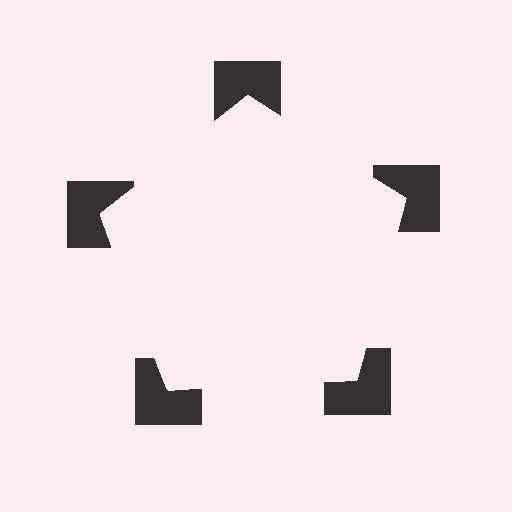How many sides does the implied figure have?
5 sides.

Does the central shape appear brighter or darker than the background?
It typically appears slightly brighter than the background, even though no actual brightness change is drawn.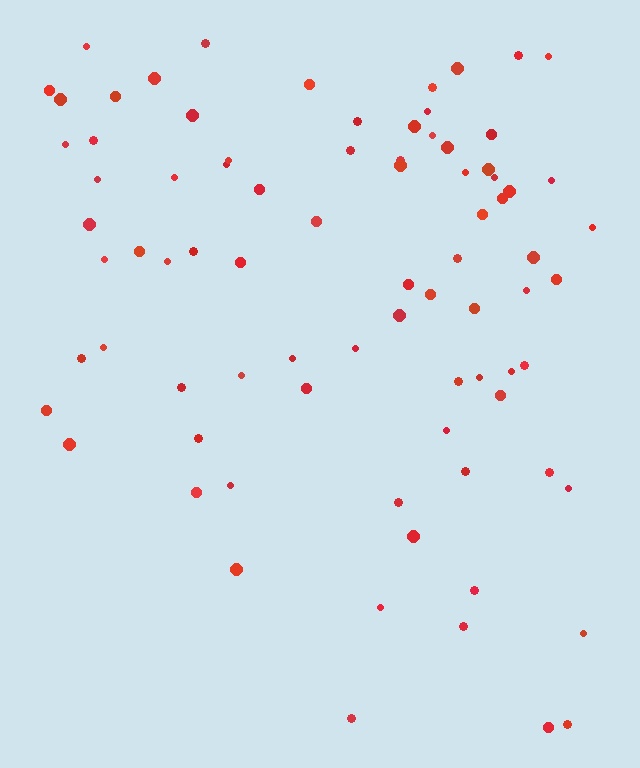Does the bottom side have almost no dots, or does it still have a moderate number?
Still a moderate number, just noticeably fewer than the top.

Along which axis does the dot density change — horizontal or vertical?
Vertical.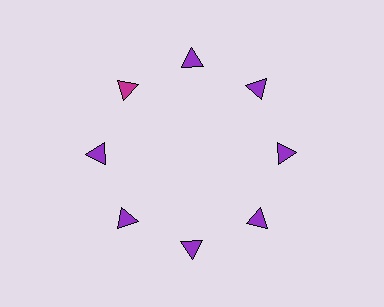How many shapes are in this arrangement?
There are 8 shapes arranged in a ring pattern.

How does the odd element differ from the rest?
It has a different color: magenta instead of purple.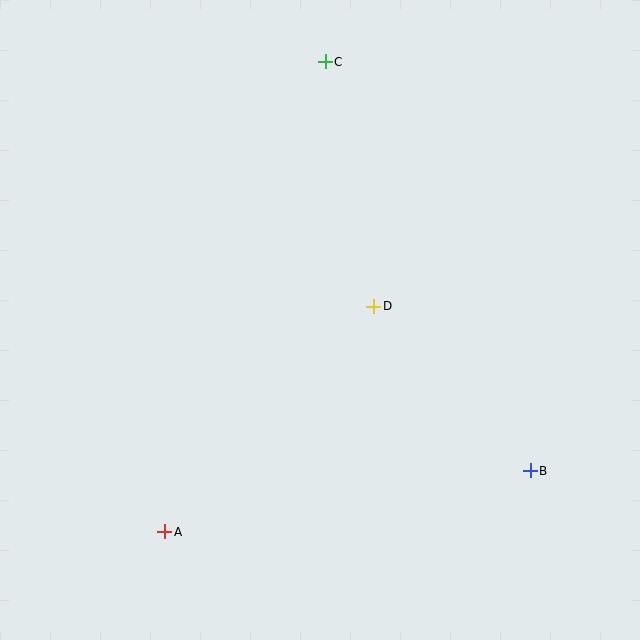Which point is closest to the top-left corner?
Point C is closest to the top-left corner.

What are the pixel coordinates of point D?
Point D is at (374, 306).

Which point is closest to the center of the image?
Point D at (374, 306) is closest to the center.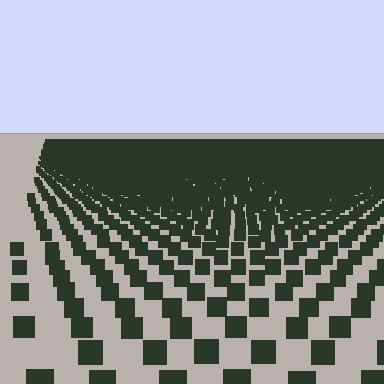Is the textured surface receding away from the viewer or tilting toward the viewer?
The surface is receding away from the viewer. Texture elements get smaller and denser toward the top.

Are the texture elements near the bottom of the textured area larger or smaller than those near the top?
Larger. Near the bottom, elements are closer to the viewer and appear at a bigger on-screen size.